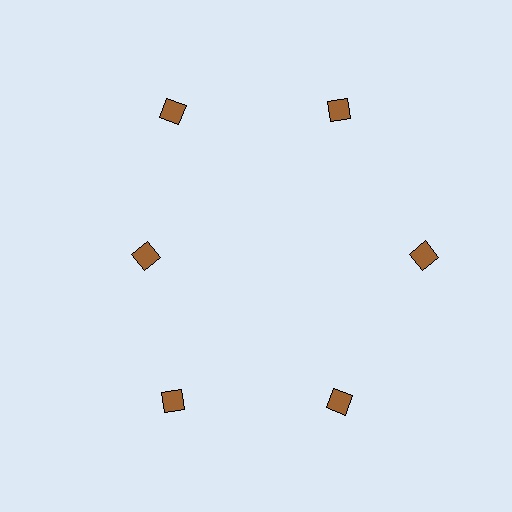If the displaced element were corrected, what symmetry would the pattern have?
It would have 6-fold rotational symmetry — the pattern would map onto itself every 60 degrees.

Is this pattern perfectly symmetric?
No. The 6 brown diamonds are arranged in a ring, but one element near the 9 o'clock position is pulled inward toward the center, breaking the 6-fold rotational symmetry.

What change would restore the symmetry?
The symmetry would be restored by moving it outward, back onto the ring so that all 6 diamonds sit at equal angles and equal distance from the center.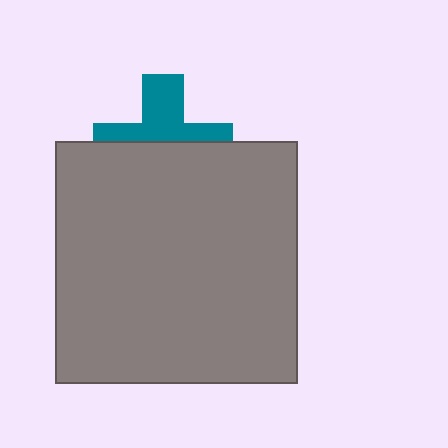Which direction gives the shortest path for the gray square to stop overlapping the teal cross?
Moving down gives the shortest separation.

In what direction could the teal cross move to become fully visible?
The teal cross could move up. That would shift it out from behind the gray square entirely.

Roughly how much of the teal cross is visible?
About half of it is visible (roughly 46%).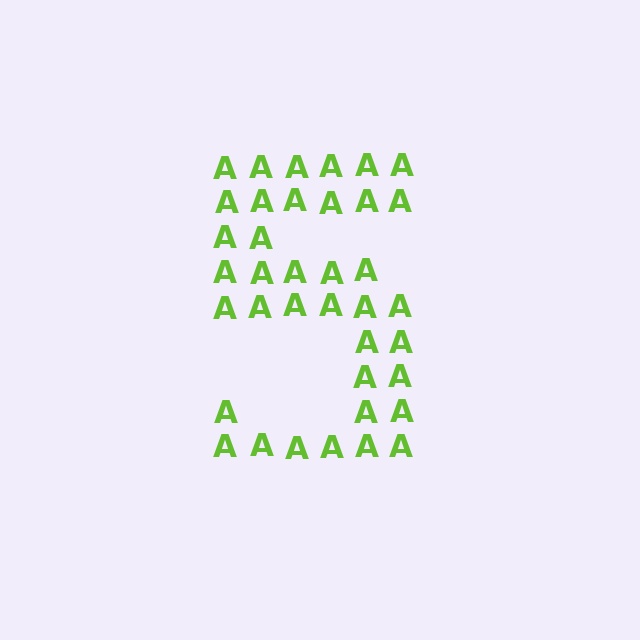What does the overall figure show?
The overall figure shows the digit 5.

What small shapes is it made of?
It is made of small letter A's.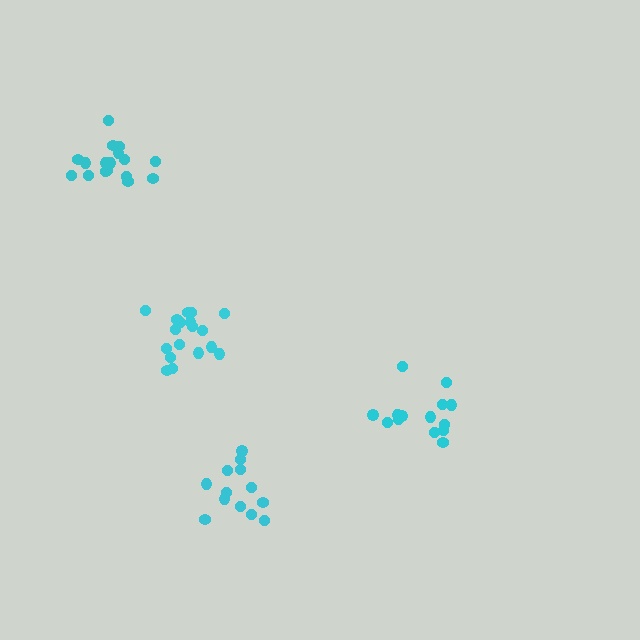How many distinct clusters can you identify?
There are 4 distinct clusters.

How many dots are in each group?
Group 1: 18 dots, Group 2: 13 dots, Group 3: 17 dots, Group 4: 14 dots (62 total).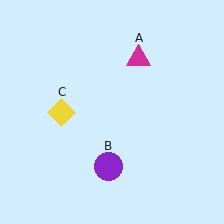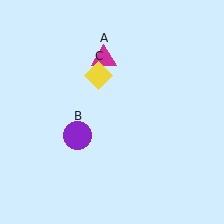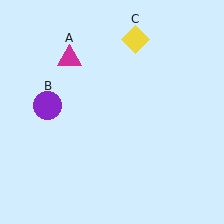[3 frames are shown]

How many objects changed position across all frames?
3 objects changed position: magenta triangle (object A), purple circle (object B), yellow diamond (object C).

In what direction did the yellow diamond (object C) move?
The yellow diamond (object C) moved up and to the right.